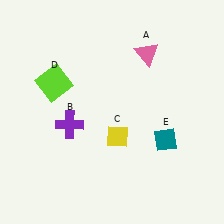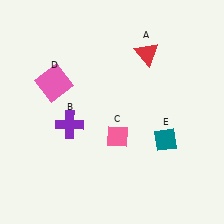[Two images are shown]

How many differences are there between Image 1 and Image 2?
There are 3 differences between the two images.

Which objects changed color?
A changed from pink to red. C changed from yellow to pink. D changed from lime to pink.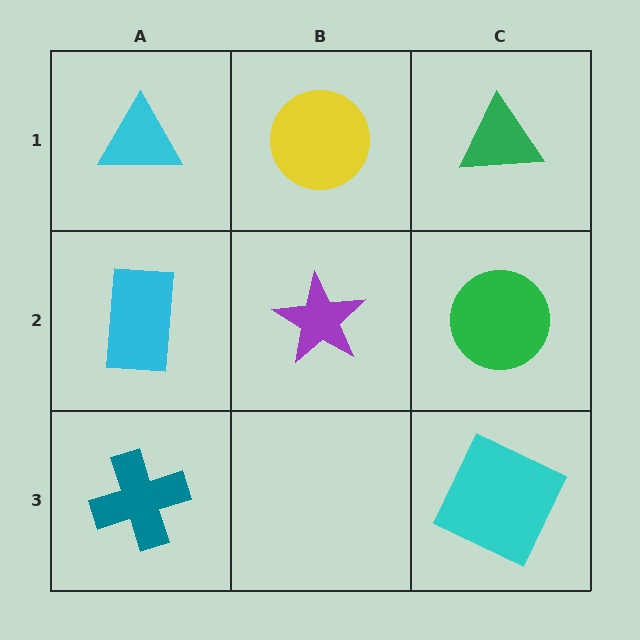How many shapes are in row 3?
2 shapes.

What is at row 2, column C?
A green circle.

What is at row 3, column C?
A cyan square.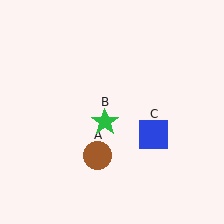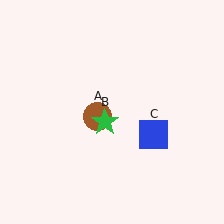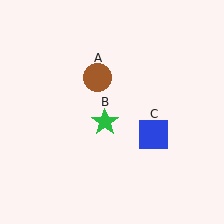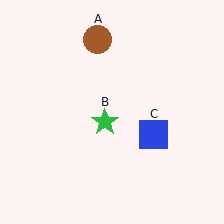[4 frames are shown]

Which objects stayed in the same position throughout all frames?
Green star (object B) and blue square (object C) remained stationary.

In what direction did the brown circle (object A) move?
The brown circle (object A) moved up.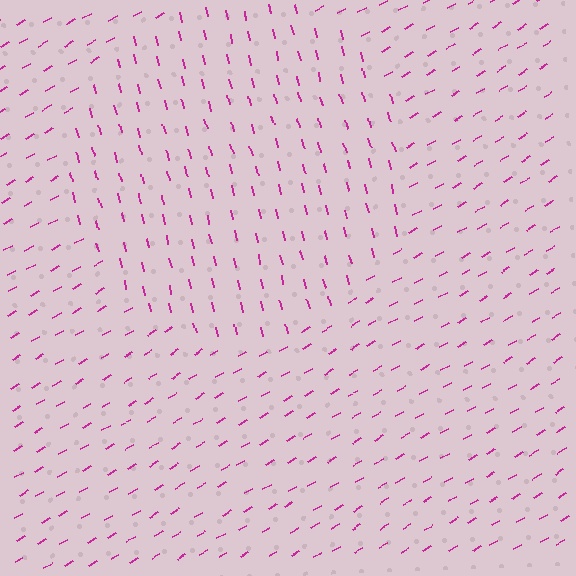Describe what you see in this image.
The image is filled with small magenta line segments. A circle region in the image has lines oriented differently from the surrounding lines, creating a visible texture boundary.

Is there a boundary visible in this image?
Yes, there is a texture boundary formed by a change in line orientation.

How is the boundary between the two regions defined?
The boundary is defined purely by a change in line orientation (approximately 74 degrees difference). All lines are the same color and thickness.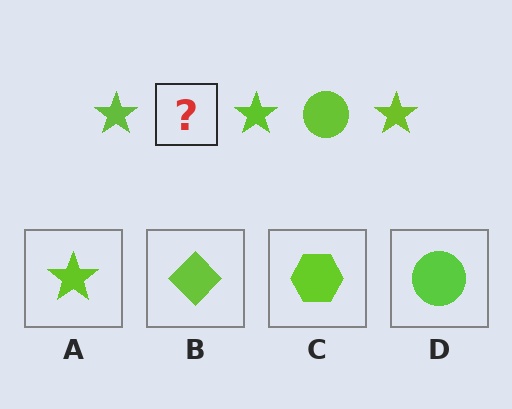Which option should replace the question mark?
Option D.